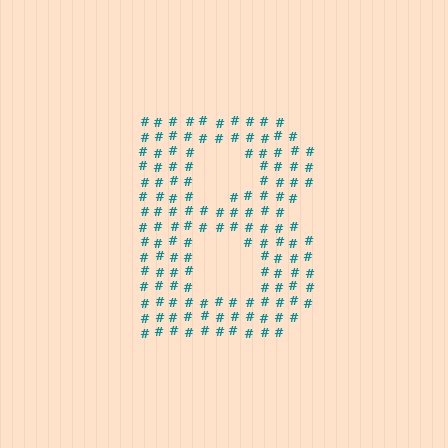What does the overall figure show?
The overall figure shows the letter B.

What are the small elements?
The small elements are hash symbols.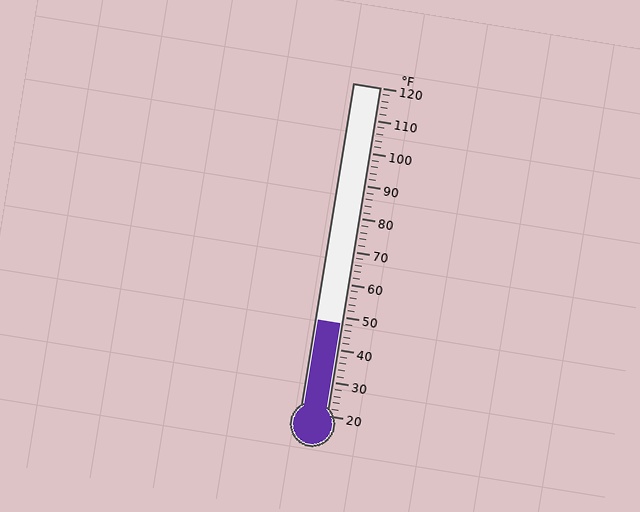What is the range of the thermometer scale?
The thermometer scale ranges from 20°F to 120°F.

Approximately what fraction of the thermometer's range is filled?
The thermometer is filled to approximately 30% of its range.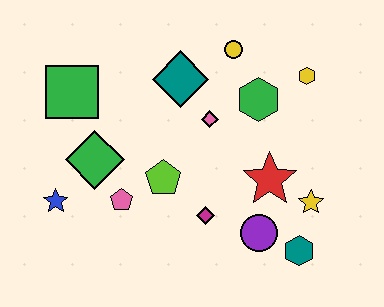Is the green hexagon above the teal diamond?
No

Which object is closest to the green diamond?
The pink pentagon is closest to the green diamond.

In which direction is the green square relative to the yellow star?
The green square is to the left of the yellow star.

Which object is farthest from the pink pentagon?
The yellow hexagon is farthest from the pink pentagon.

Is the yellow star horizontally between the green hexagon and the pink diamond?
No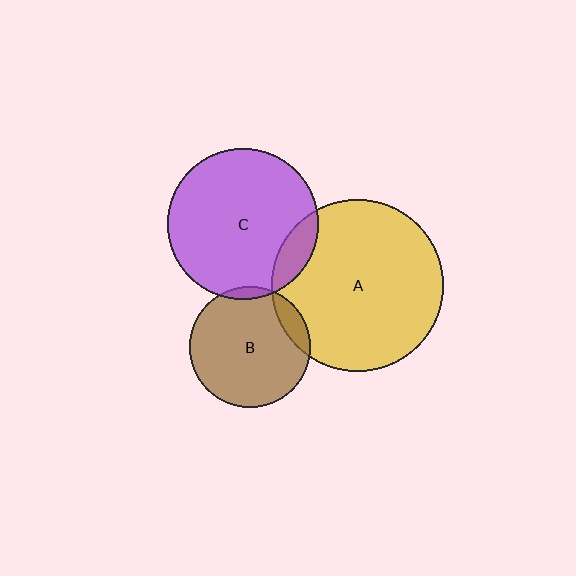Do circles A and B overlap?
Yes.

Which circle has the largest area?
Circle A (yellow).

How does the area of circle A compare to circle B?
Approximately 2.0 times.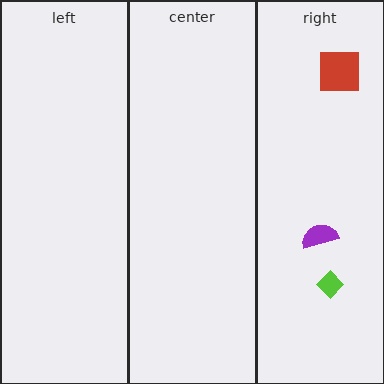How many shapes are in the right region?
3.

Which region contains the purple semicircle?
The right region.